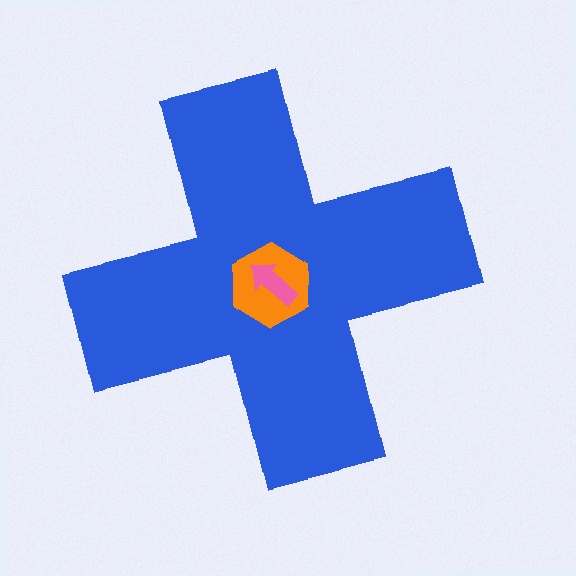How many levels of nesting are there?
3.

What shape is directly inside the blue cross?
The orange hexagon.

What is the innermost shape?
The pink arrow.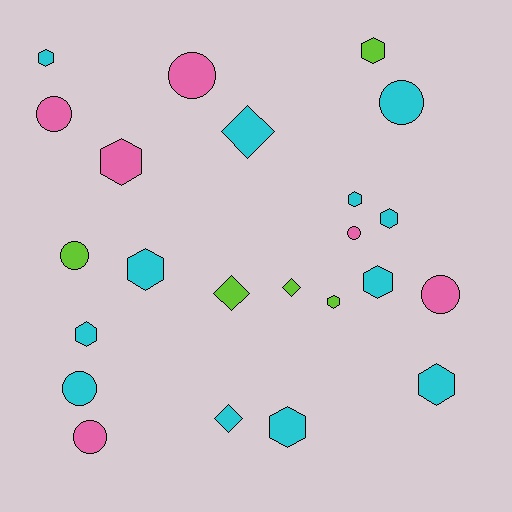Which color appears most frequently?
Cyan, with 12 objects.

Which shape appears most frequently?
Hexagon, with 11 objects.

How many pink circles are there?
There are 5 pink circles.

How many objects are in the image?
There are 23 objects.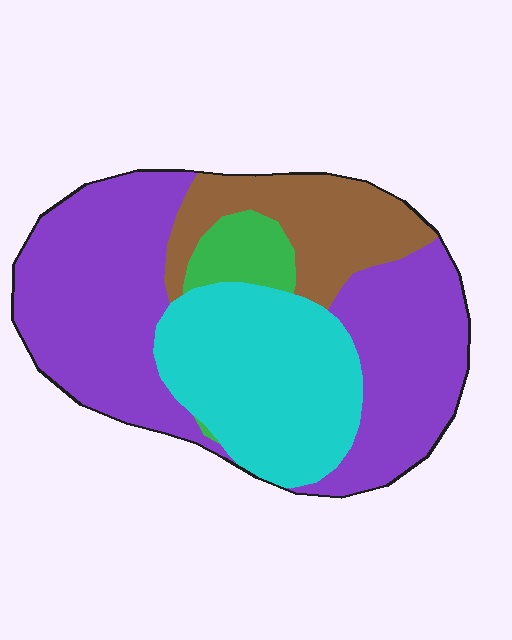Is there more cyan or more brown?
Cyan.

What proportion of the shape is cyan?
Cyan takes up about one quarter (1/4) of the shape.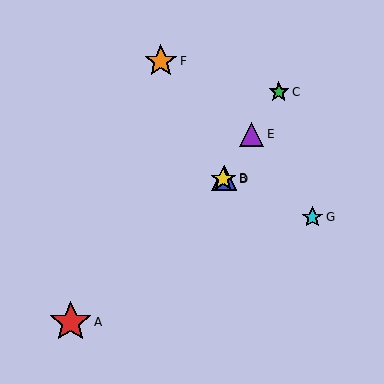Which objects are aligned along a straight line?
Objects B, C, D, E are aligned along a straight line.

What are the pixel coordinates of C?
Object C is at (279, 92).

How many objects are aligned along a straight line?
4 objects (B, C, D, E) are aligned along a straight line.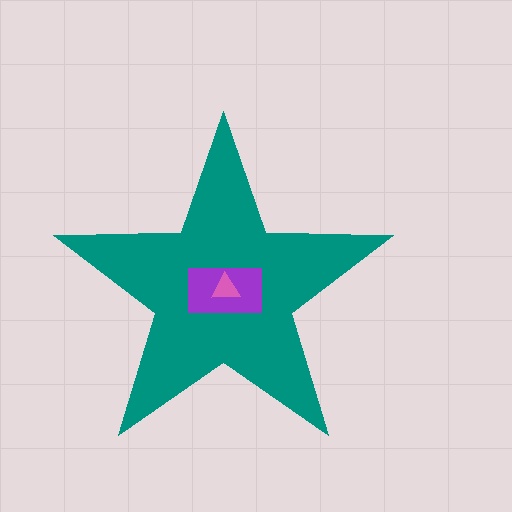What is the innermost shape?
The pink triangle.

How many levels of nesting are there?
3.